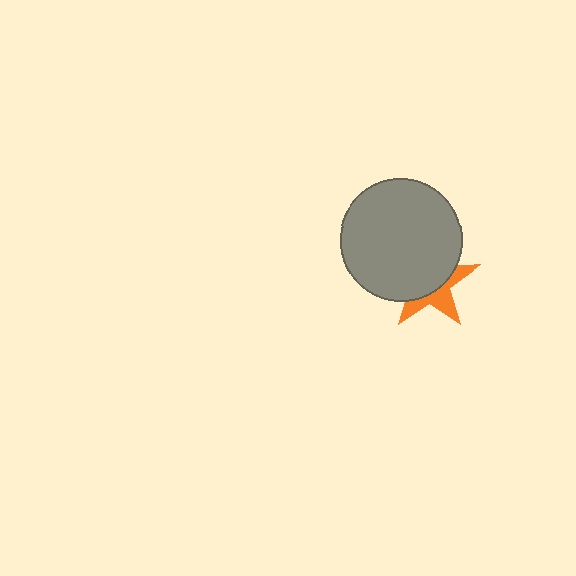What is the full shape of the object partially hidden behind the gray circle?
The partially hidden object is an orange star.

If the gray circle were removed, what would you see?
You would see the complete orange star.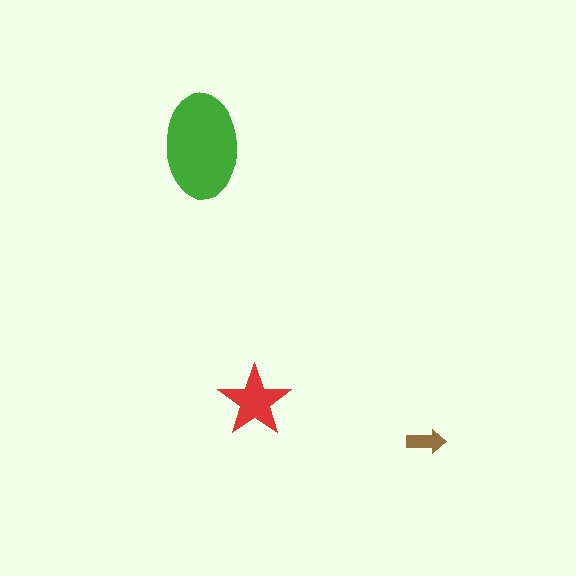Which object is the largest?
The green ellipse.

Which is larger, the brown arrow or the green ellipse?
The green ellipse.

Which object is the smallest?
The brown arrow.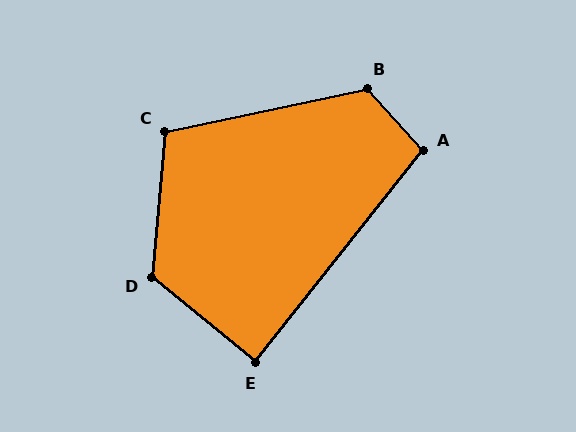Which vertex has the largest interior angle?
D, at approximately 124 degrees.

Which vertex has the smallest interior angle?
E, at approximately 89 degrees.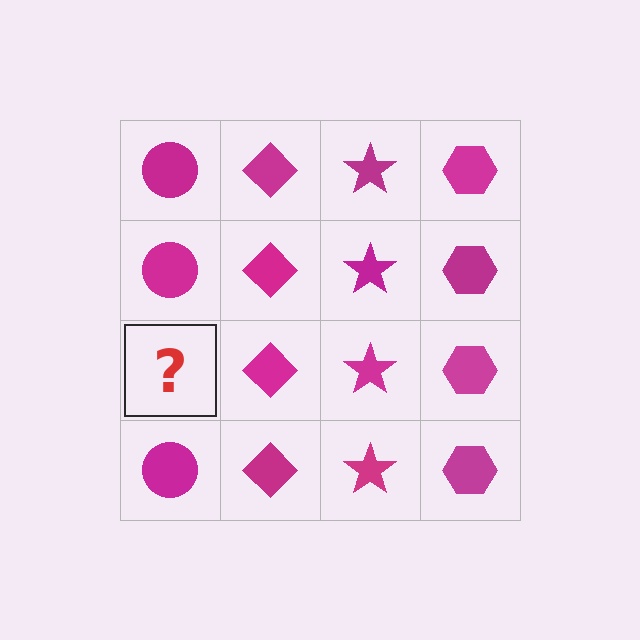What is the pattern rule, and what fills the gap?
The rule is that each column has a consistent shape. The gap should be filled with a magenta circle.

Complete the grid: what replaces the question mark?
The question mark should be replaced with a magenta circle.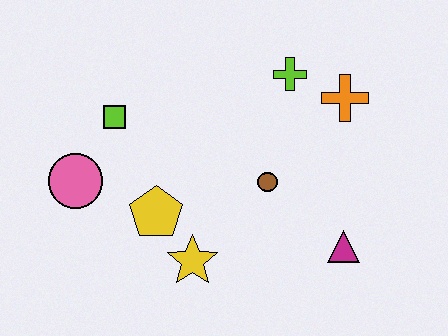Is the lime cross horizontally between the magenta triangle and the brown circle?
Yes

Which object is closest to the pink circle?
The lime square is closest to the pink circle.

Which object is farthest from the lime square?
The magenta triangle is farthest from the lime square.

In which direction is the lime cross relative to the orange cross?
The lime cross is to the left of the orange cross.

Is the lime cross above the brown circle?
Yes